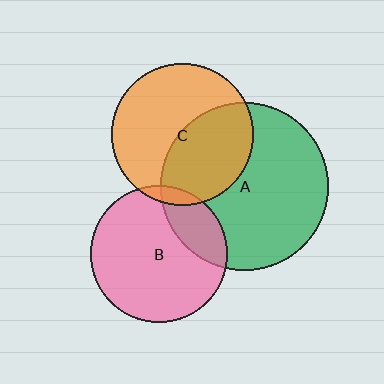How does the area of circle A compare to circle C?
Approximately 1.4 times.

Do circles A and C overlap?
Yes.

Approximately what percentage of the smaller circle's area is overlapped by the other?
Approximately 45%.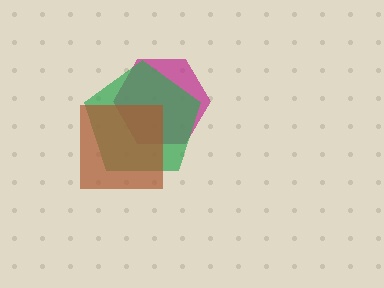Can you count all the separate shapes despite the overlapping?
Yes, there are 3 separate shapes.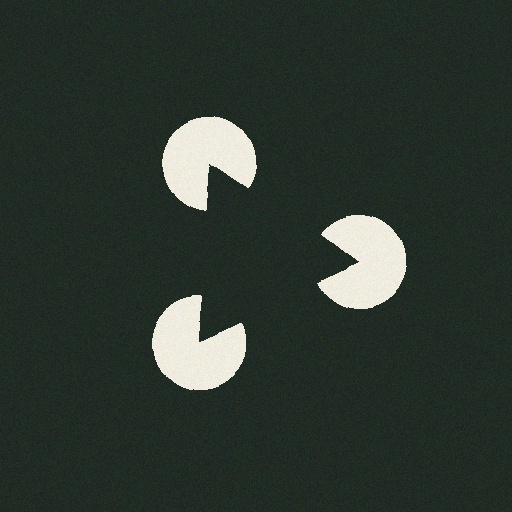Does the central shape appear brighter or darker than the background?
It typically appears slightly darker than the background, even though no actual brightness change is drawn.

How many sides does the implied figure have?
3 sides.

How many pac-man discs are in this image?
There are 3 — one at each vertex of the illusory triangle.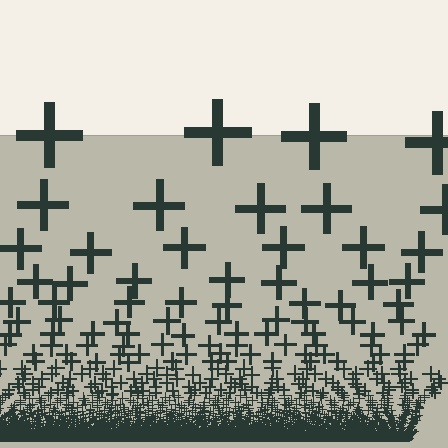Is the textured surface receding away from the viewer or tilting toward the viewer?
The surface appears to tilt toward the viewer. Texture elements get larger and sparser toward the top.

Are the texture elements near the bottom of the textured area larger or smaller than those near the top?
Smaller. The gradient is inverted — elements near the bottom are smaller and denser.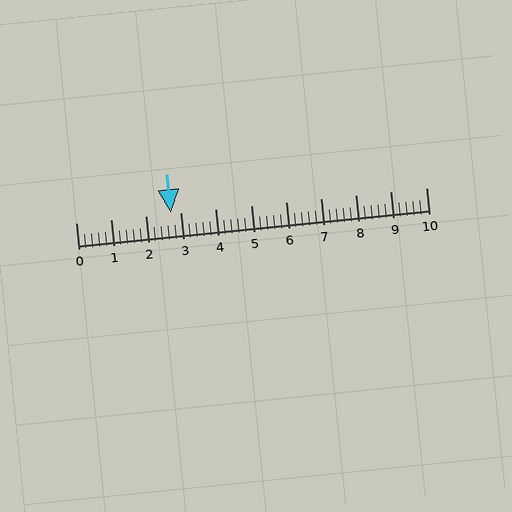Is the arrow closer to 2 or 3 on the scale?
The arrow is closer to 3.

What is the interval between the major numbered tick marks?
The major tick marks are spaced 1 units apart.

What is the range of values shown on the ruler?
The ruler shows values from 0 to 10.